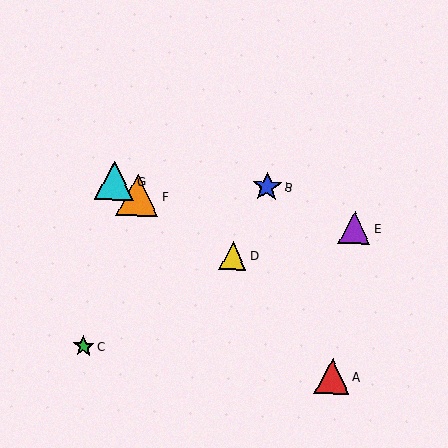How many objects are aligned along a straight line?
3 objects (D, F, G) are aligned along a straight line.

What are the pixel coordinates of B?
Object B is at (267, 187).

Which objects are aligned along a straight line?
Objects D, F, G are aligned along a straight line.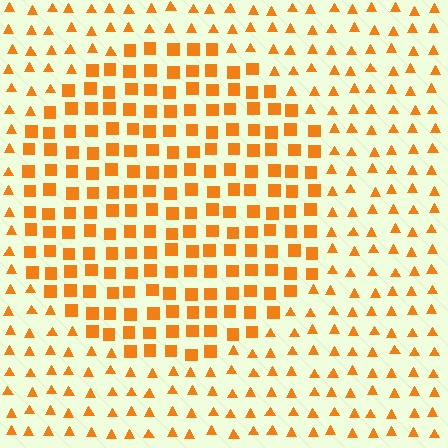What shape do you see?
I see a circle.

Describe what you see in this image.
The image is filled with small orange elements arranged in a uniform grid. A circle-shaped region contains squares, while the surrounding area contains triangles. The boundary is defined purely by the change in element shape.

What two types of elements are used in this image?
The image uses squares inside the circle region and triangles outside it.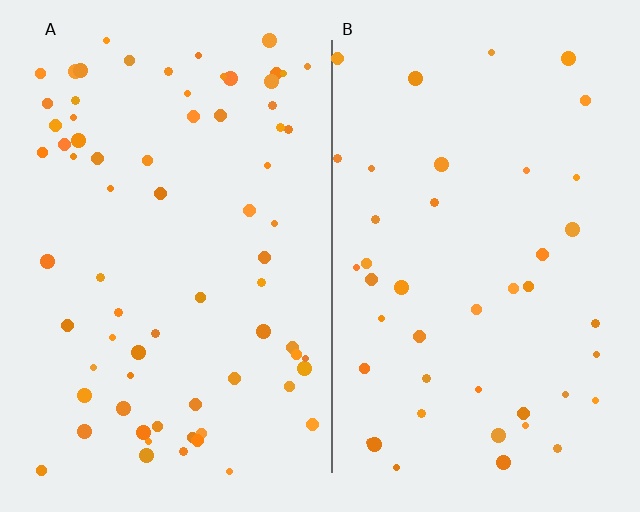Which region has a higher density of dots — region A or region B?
A (the left).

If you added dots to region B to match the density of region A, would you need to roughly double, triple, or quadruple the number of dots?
Approximately double.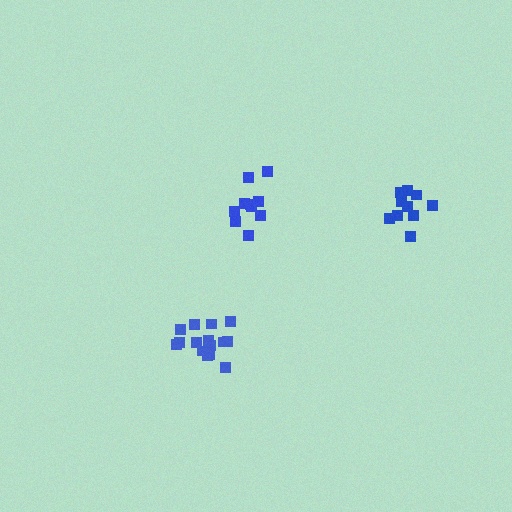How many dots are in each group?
Group 1: 10 dots, Group 2: 15 dots, Group 3: 11 dots (36 total).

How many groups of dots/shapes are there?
There are 3 groups.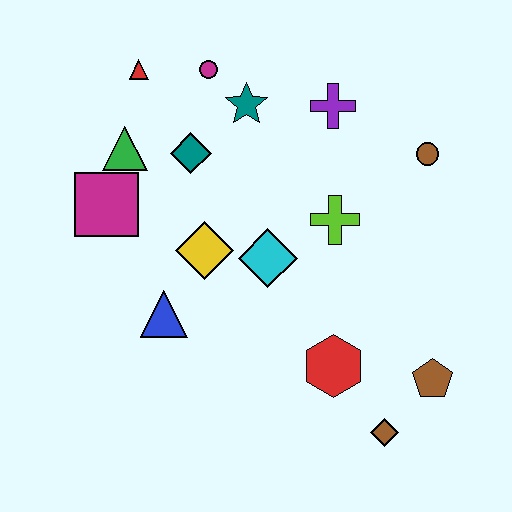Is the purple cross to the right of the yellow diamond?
Yes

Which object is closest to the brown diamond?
The brown pentagon is closest to the brown diamond.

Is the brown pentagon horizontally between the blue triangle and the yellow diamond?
No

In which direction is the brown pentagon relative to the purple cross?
The brown pentagon is below the purple cross.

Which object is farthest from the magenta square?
The brown pentagon is farthest from the magenta square.